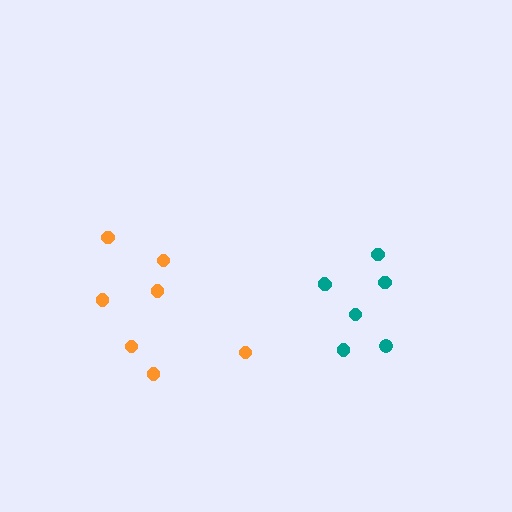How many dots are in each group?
Group 1: 7 dots, Group 2: 7 dots (14 total).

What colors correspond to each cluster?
The clusters are colored: orange, teal.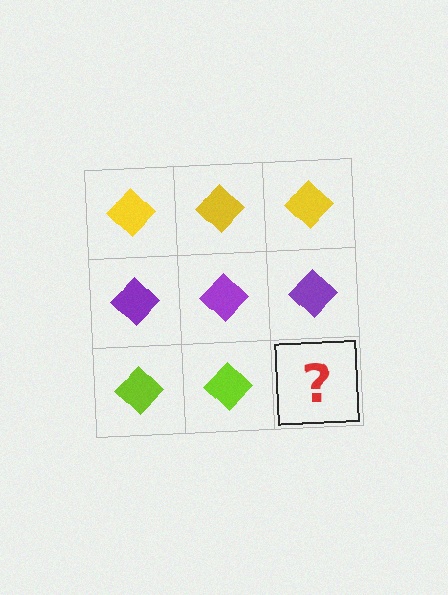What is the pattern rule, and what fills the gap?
The rule is that each row has a consistent color. The gap should be filled with a lime diamond.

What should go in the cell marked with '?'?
The missing cell should contain a lime diamond.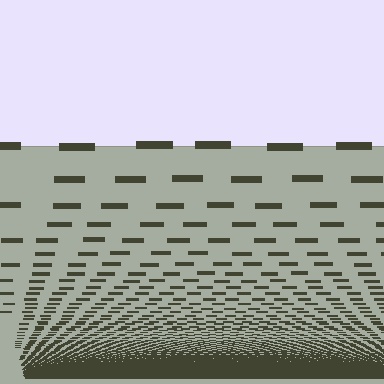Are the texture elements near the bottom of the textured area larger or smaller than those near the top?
Smaller. The gradient is inverted — elements near the bottom are smaller and denser.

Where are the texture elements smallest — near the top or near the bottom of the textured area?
Near the bottom.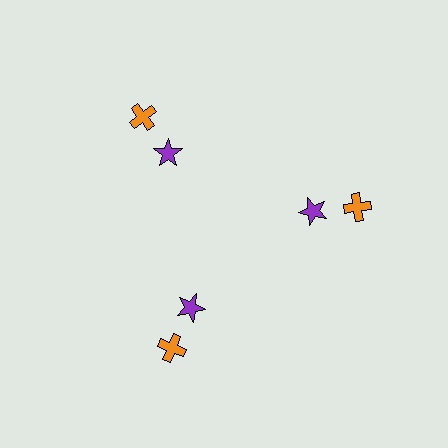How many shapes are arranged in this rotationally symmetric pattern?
There are 6 shapes, arranged in 3 groups of 2.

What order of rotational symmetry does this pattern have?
This pattern has 3-fold rotational symmetry.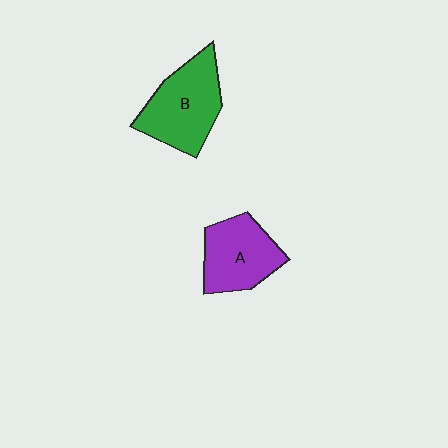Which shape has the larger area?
Shape B (green).